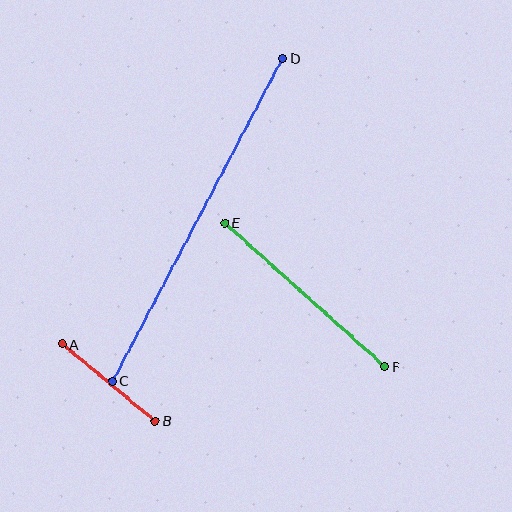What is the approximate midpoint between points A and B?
The midpoint is at approximately (109, 382) pixels.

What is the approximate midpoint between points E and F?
The midpoint is at approximately (305, 295) pixels.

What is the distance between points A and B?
The distance is approximately 121 pixels.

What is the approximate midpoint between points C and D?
The midpoint is at approximately (198, 220) pixels.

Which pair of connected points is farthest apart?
Points C and D are farthest apart.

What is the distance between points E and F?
The distance is approximately 215 pixels.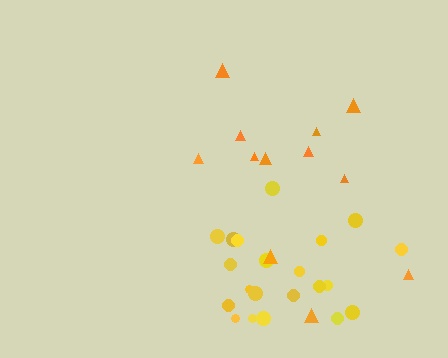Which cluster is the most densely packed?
Yellow.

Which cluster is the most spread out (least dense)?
Orange.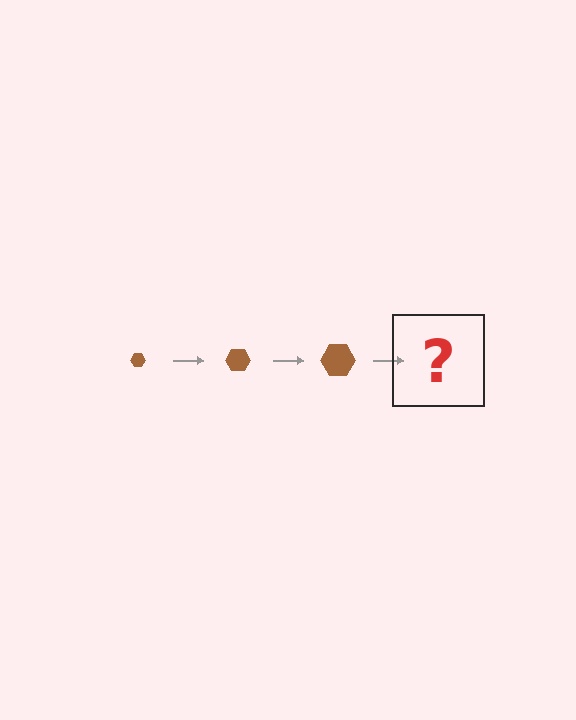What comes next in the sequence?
The next element should be a brown hexagon, larger than the previous one.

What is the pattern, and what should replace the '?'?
The pattern is that the hexagon gets progressively larger each step. The '?' should be a brown hexagon, larger than the previous one.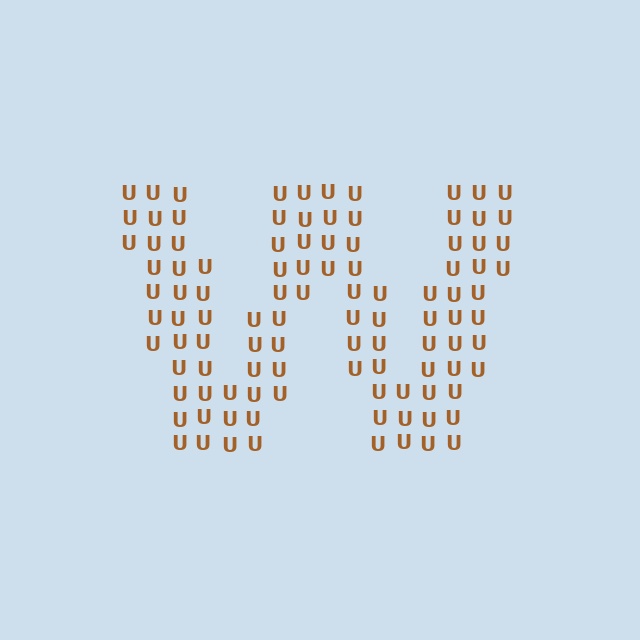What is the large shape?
The large shape is the letter W.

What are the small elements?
The small elements are letter U's.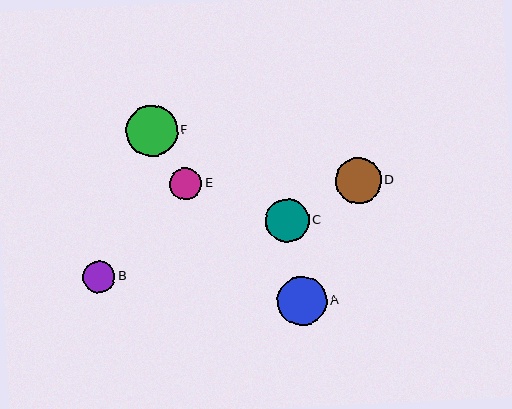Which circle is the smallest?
Circle B is the smallest with a size of approximately 32 pixels.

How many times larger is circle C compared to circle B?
Circle C is approximately 1.4 times the size of circle B.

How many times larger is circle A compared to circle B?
Circle A is approximately 1.6 times the size of circle B.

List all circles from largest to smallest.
From largest to smallest: F, A, D, C, E, B.